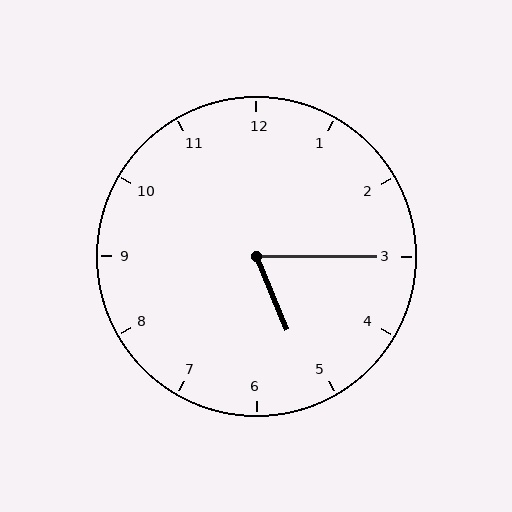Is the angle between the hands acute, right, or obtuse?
It is acute.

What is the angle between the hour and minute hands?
Approximately 68 degrees.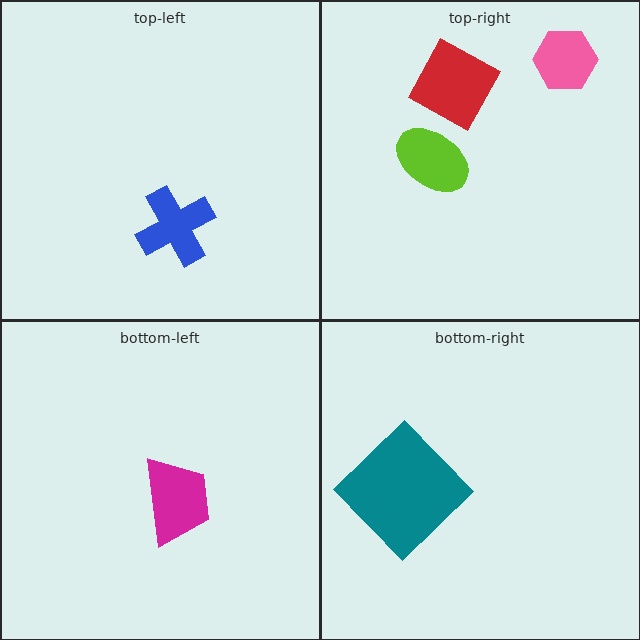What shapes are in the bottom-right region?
The teal diamond.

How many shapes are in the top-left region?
1.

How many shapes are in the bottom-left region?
1.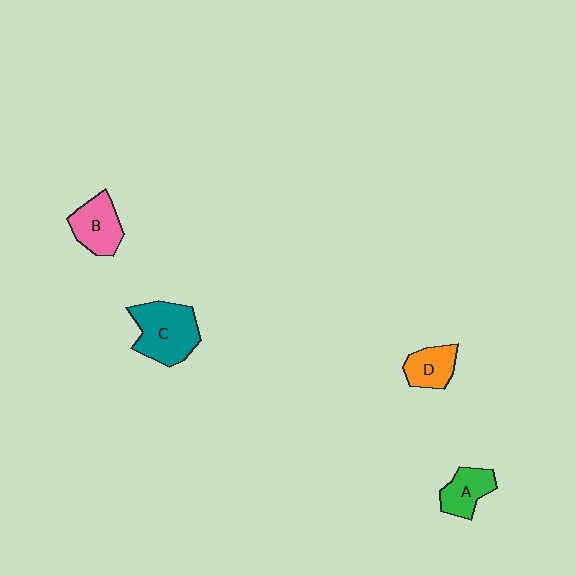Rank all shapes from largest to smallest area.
From largest to smallest: C (teal), B (pink), A (green), D (orange).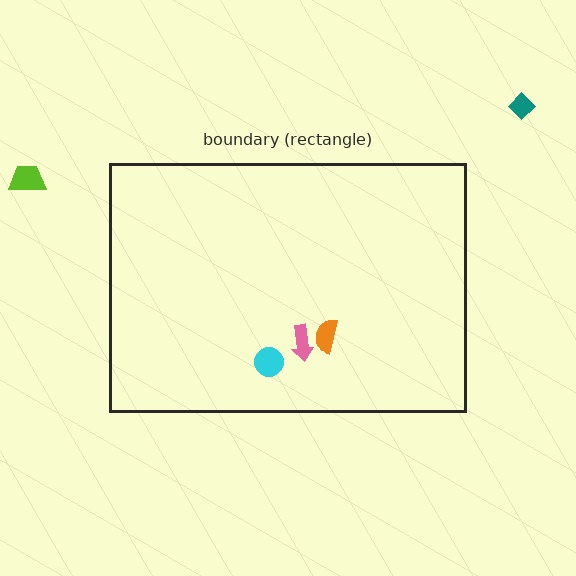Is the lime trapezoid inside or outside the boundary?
Outside.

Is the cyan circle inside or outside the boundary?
Inside.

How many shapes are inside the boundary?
3 inside, 2 outside.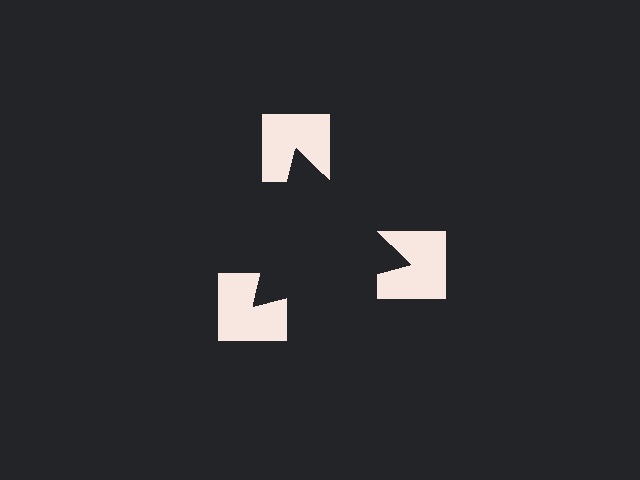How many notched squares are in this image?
There are 3 — one at each vertex of the illusory triangle.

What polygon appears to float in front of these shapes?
An illusory triangle — its edges are inferred from the aligned wedge cuts in the notched squares, not physically drawn.